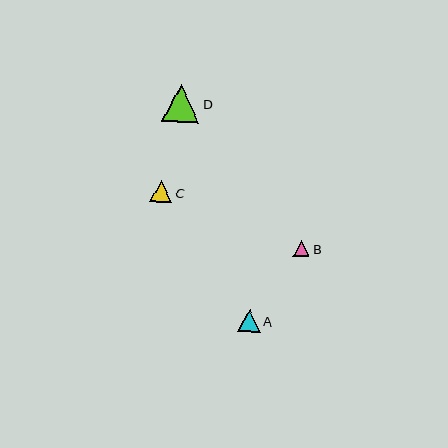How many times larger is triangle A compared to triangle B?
Triangle A is approximately 1.3 times the size of triangle B.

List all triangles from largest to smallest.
From largest to smallest: D, A, C, B.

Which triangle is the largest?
Triangle D is the largest with a size of approximately 37 pixels.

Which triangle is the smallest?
Triangle B is the smallest with a size of approximately 17 pixels.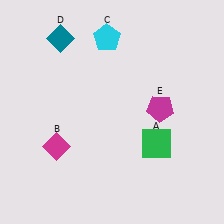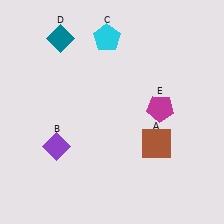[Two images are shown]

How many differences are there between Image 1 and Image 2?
There are 2 differences between the two images.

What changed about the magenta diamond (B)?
In Image 1, B is magenta. In Image 2, it changed to purple.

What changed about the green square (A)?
In Image 1, A is green. In Image 2, it changed to brown.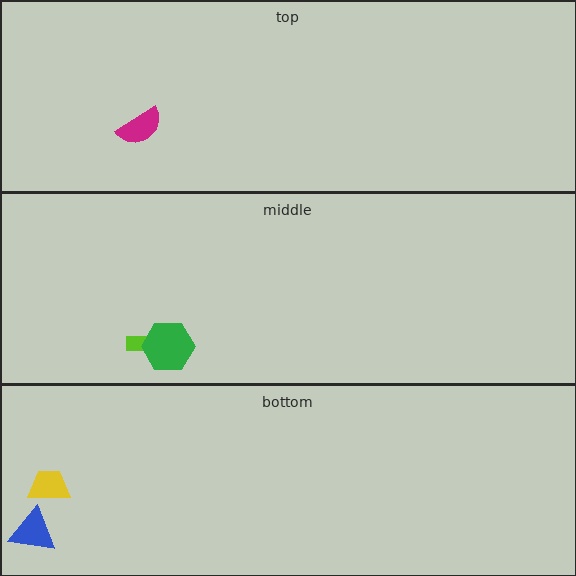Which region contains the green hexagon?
The middle region.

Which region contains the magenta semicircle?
The top region.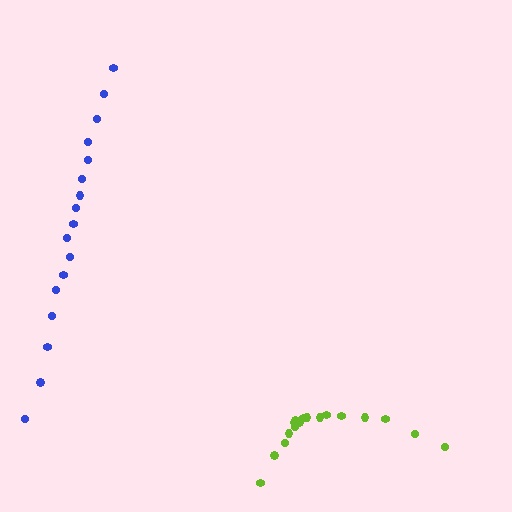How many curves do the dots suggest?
There are 2 distinct paths.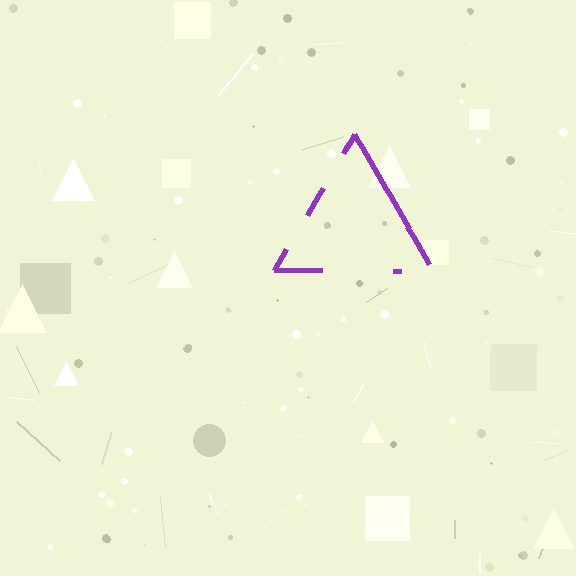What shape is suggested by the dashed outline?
The dashed outline suggests a triangle.